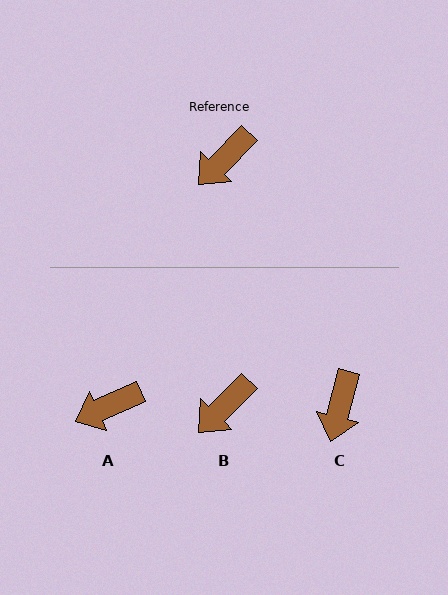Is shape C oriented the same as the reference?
No, it is off by about 30 degrees.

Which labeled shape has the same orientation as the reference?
B.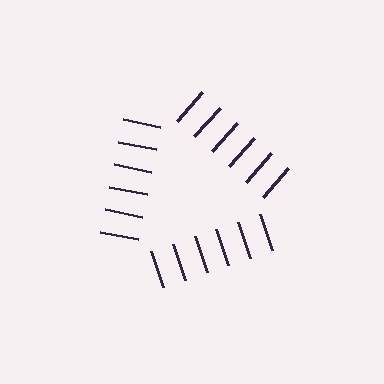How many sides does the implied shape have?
3 sides — the line-ends trace a triangle.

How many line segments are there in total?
18 — 6 along each of the 3 edges.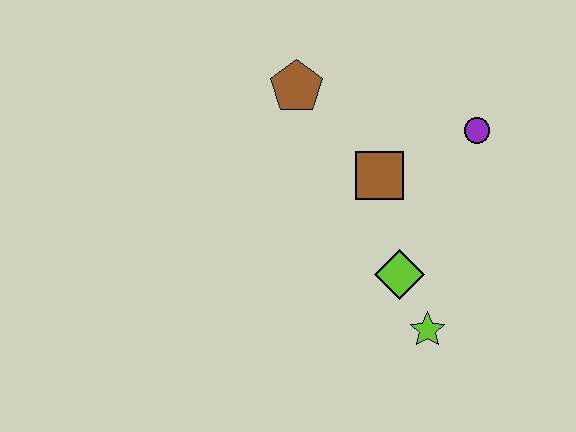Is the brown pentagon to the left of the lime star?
Yes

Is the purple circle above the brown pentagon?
No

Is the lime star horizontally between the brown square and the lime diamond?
No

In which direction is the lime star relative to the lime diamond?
The lime star is below the lime diamond.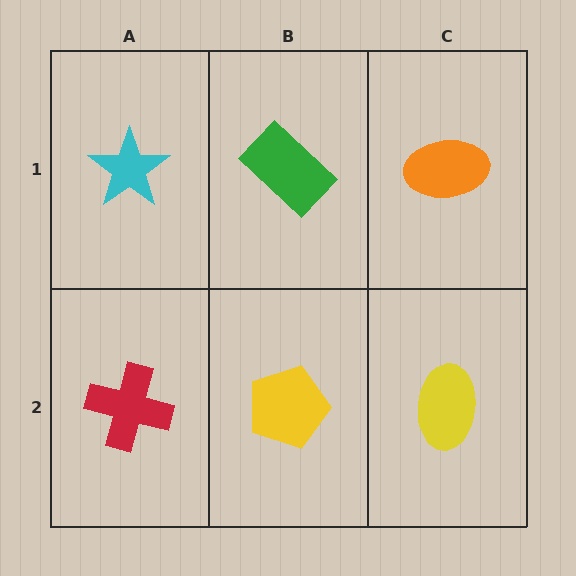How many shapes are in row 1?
3 shapes.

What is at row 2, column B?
A yellow pentagon.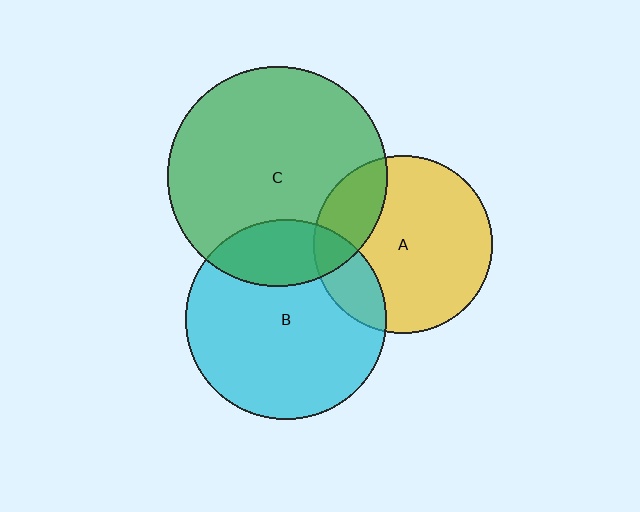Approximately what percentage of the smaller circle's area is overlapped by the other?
Approximately 20%.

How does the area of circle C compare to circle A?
Approximately 1.5 times.